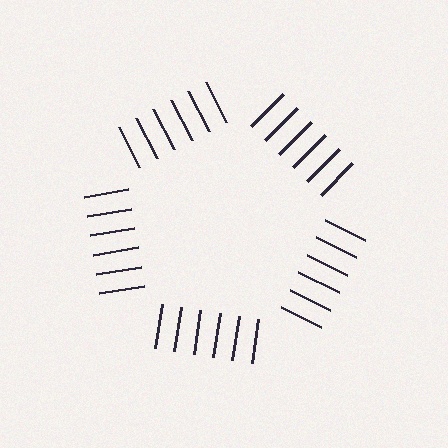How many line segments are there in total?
30 — 6 along each of the 5 edges.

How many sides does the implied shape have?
5 sides — the line-ends trace a pentagon.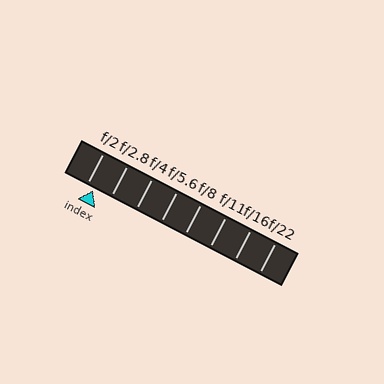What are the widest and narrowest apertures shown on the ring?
The widest aperture shown is f/2 and the narrowest is f/22.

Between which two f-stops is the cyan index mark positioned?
The index mark is between f/2 and f/2.8.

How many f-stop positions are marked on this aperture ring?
There are 8 f-stop positions marked.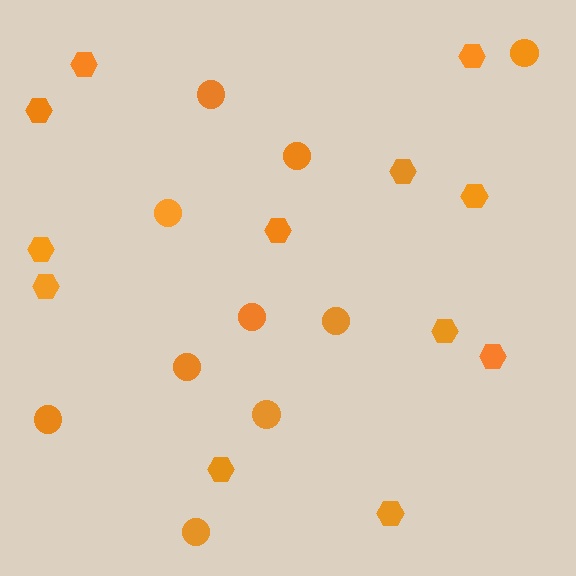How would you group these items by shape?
There are 2 groups: one group of circles (10) and one group of hexagons (12).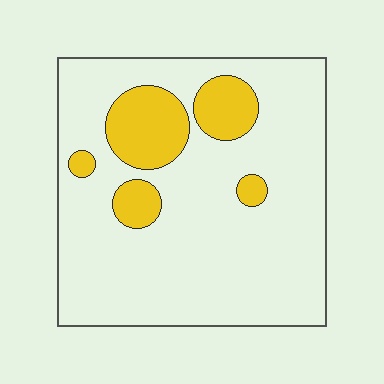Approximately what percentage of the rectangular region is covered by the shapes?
Approximately 15%.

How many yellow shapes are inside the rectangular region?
5.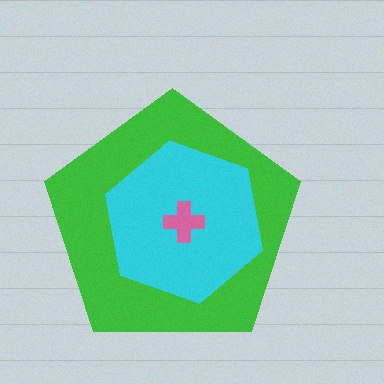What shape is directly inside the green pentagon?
The cyan hexagon.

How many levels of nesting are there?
3.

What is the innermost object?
The pink cross.